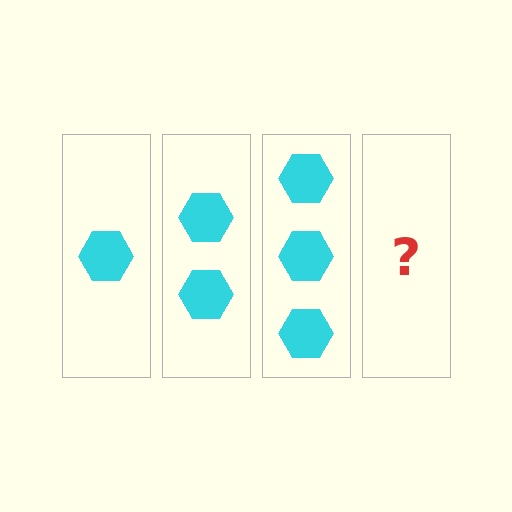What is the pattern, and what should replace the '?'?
The pattern is that each step adds one more hexagon. The '?' should be 4 hexagons.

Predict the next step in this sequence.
The next step is 4 hexagons.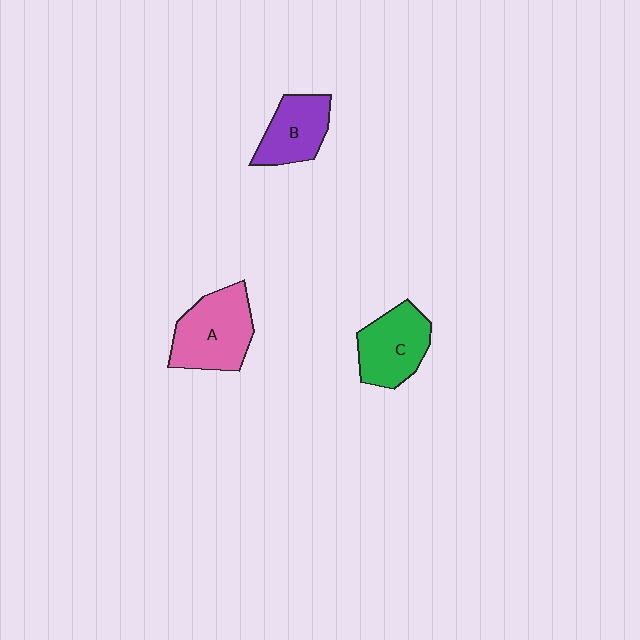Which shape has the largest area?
Shape A (pink).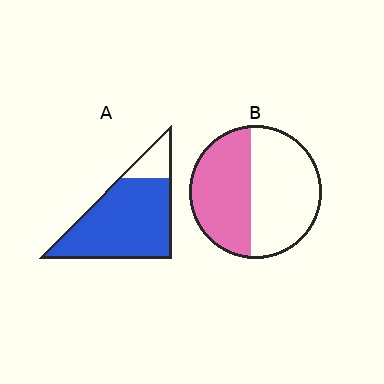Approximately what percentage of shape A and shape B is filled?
A is approximately 85% and B is approximately 45%.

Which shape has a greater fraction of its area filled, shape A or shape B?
Shape A.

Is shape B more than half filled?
No.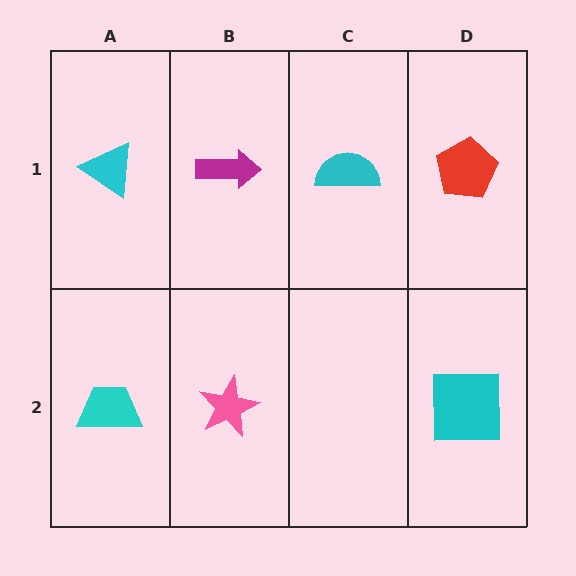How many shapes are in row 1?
4 shapes.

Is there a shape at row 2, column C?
No, that cell is empty.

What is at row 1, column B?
A magenta arrow.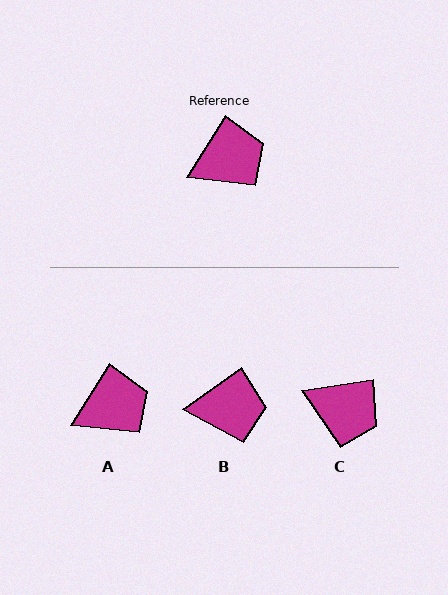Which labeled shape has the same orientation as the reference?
A.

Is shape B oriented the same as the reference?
No, it is off by about 22 degrees.